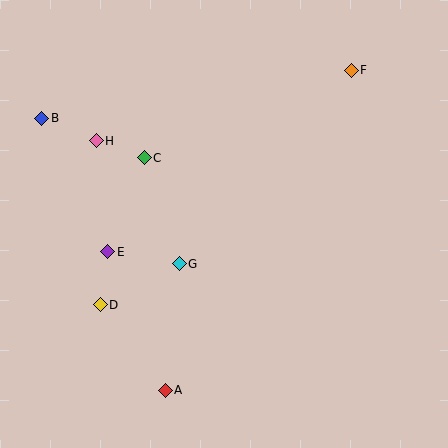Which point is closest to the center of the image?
Point G at (179, 264) is closest to the center.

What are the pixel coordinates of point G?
Point G is at (179, 264).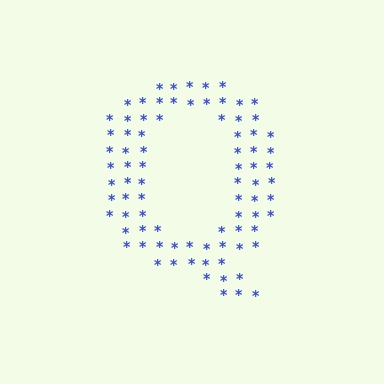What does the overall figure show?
The overall figure shows the letter Q.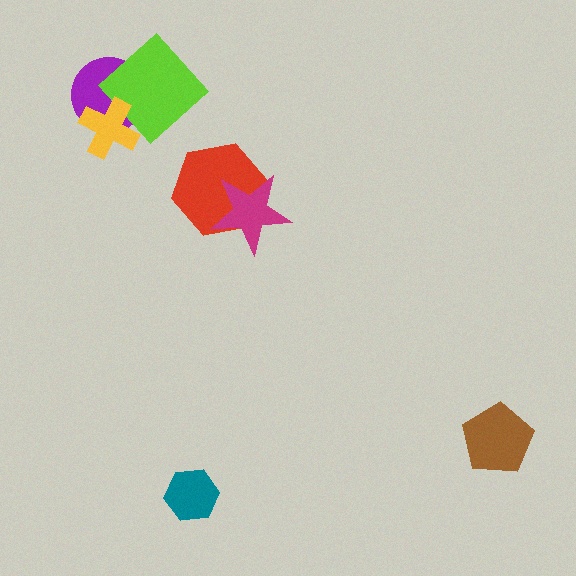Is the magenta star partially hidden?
No, no other shape covers it.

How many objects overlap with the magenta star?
1 object overlaps with the magenta star.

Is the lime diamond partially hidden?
Yes, it is partially covered by another shape.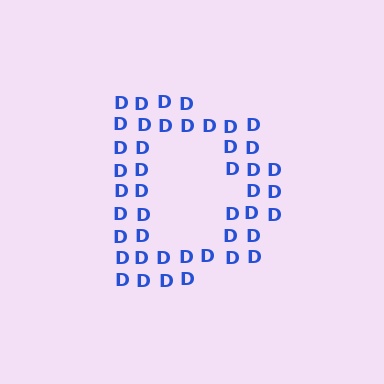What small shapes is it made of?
It is made of small letter D's.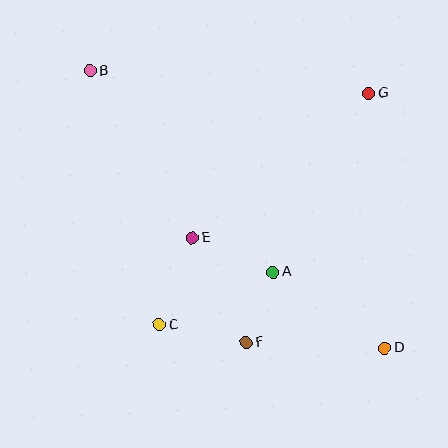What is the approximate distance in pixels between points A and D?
The distance between A and D is approximately 135 pixels.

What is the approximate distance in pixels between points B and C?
The distance between B and C is approximately 263 pixels.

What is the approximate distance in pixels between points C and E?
The distance between C and E is approximately 93 pixels.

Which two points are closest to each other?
Points A and F are closest to each other.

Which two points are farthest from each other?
Points B and D are farthest from each other.